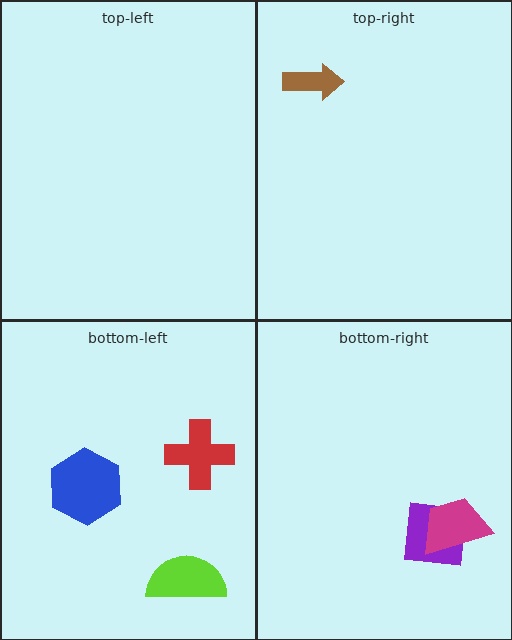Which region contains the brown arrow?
The top-right region.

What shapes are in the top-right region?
The brown arrow.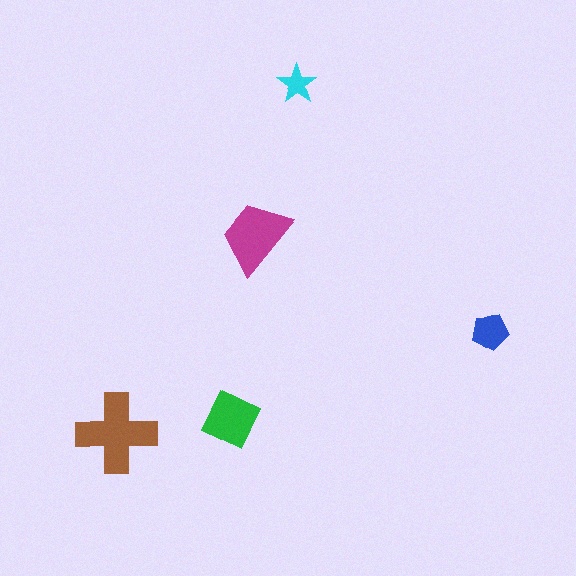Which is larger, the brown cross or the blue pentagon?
The brown cross.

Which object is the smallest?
The cyan star.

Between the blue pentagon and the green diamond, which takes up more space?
The green diamond.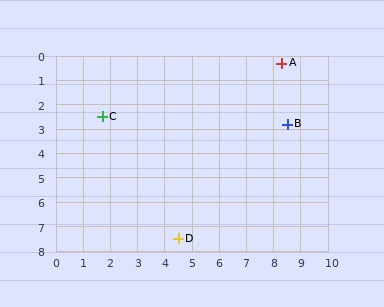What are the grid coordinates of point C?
Point C is at approximately (1.7, 2.5).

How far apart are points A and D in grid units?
Points A and D are about 8.1 grid units apart.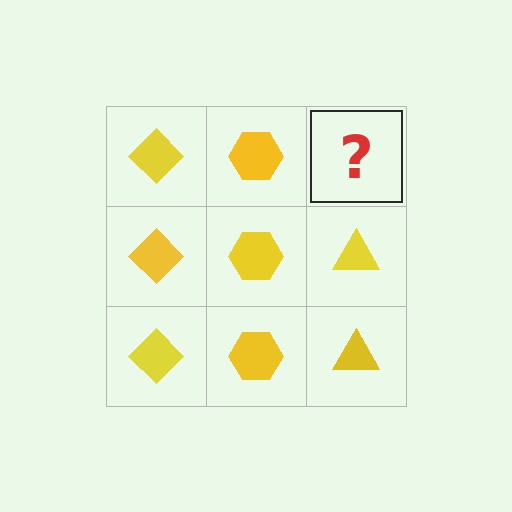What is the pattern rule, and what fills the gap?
The rule is that each column has a consistent shape. The gap should be filled with a yellow triangle.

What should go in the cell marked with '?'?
The missing cell should contain a yellow triangle.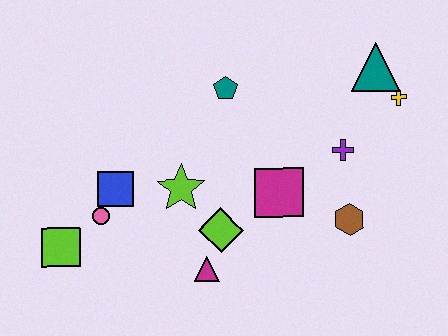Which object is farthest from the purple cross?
The lime square is farthest from the purple cross.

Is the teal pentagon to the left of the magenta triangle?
No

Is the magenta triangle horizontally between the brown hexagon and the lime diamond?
No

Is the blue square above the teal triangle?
No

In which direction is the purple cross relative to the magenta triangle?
The purple cross is to the right of the magenta triangle.